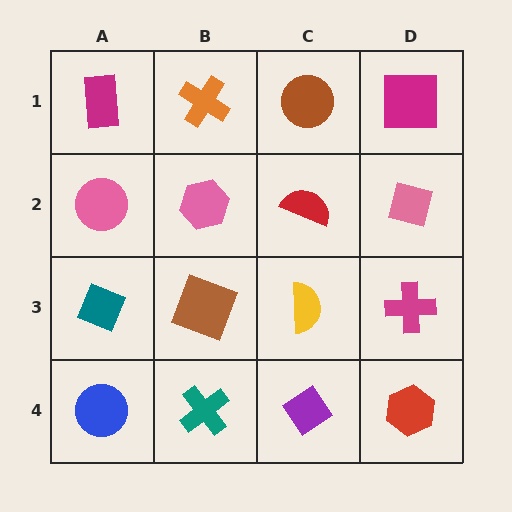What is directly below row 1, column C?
A red semicircle.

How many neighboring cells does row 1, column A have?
2.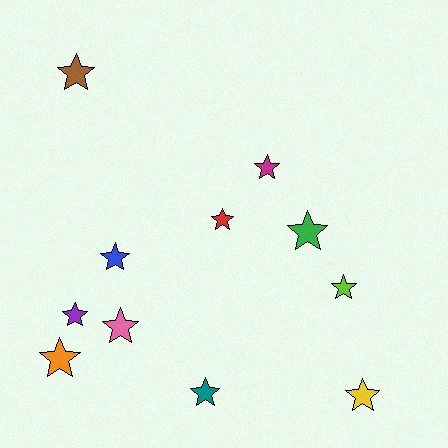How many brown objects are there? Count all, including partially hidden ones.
There is 1 brown object.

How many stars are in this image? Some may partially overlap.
There are 11 stars.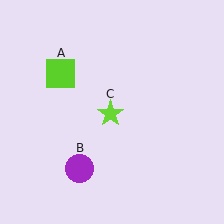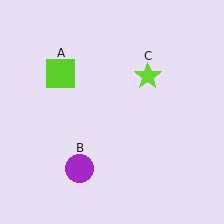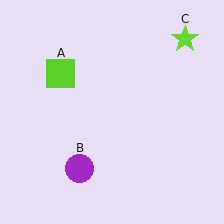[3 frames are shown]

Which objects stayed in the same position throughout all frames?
Lime square (object A) and purple circle (object B) remained stationary.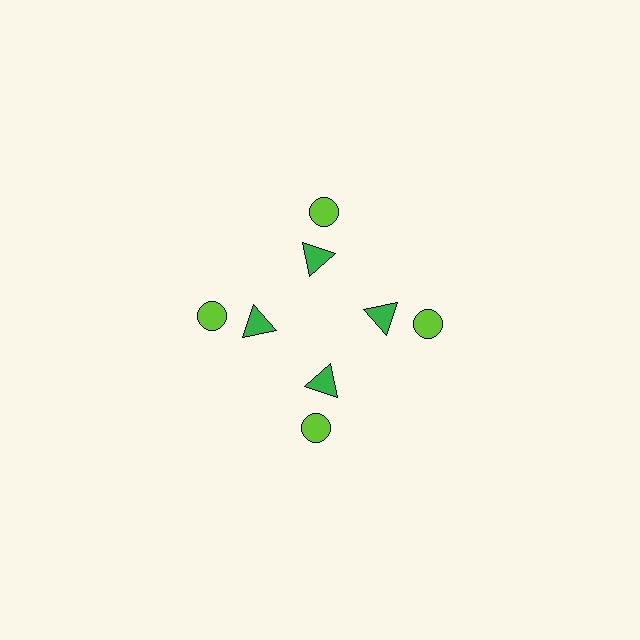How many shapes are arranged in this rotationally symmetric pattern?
There are 8 shapes, arranged in 4 groups of 2.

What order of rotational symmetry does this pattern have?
This pattern has 4-fold rotational symmetry.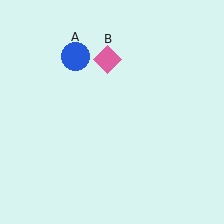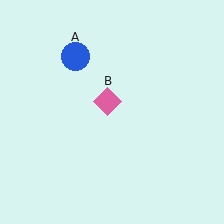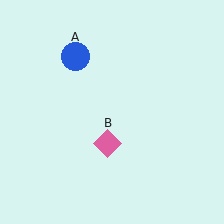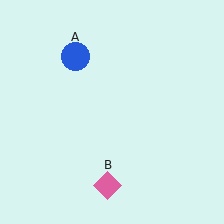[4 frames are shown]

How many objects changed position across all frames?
1 object changed position: pink diamond (object B).